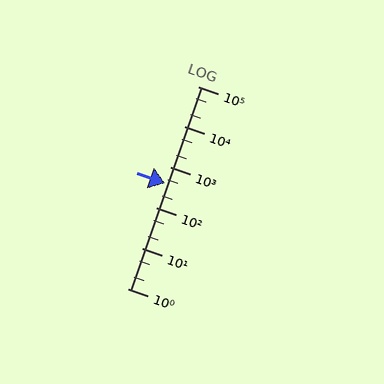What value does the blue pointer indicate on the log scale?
The pointer indicates approximately 400.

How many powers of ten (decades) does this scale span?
The scale spans 5 decades, from 1 to 100000.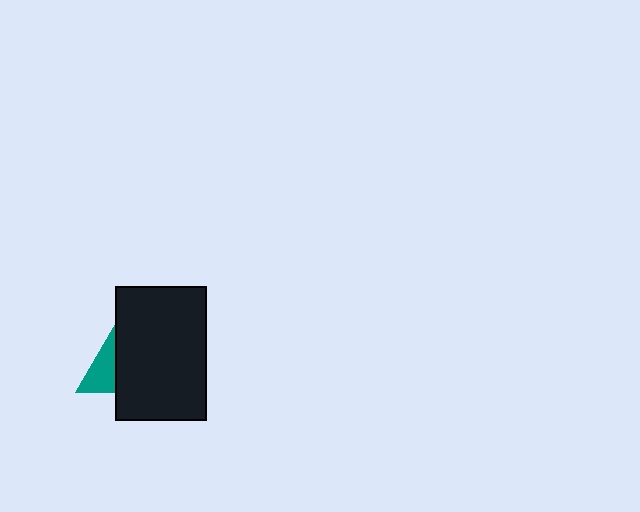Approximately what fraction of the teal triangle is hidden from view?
Roughly 60% of the teal triangle is hidden behind the black rectangle.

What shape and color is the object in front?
The object in front is a black rectangle.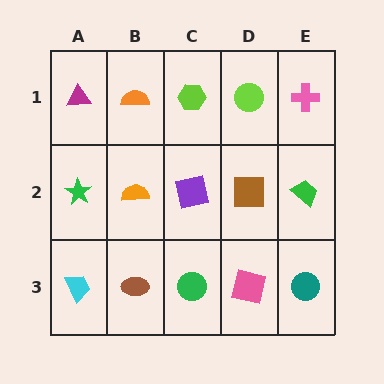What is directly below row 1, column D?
A brown square.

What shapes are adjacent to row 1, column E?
A green trapezoid (row 2, column E), a lime circle (row 1, column D).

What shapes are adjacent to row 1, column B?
An orange semicircle (row 2, column B), a magenta triangle (row 1, column A), a lime hexagon (row 1, column C).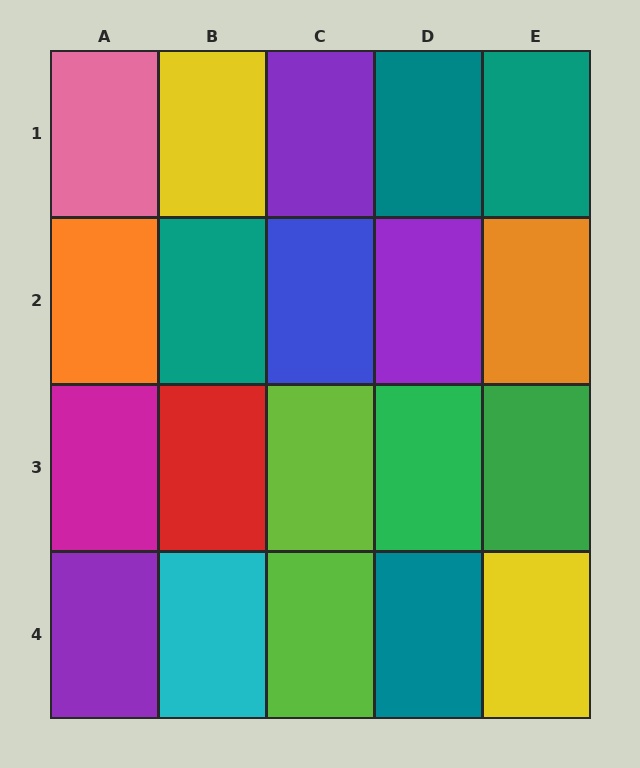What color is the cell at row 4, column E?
Yellow.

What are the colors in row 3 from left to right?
Magenta, red, lime, green, green.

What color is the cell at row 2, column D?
Purple.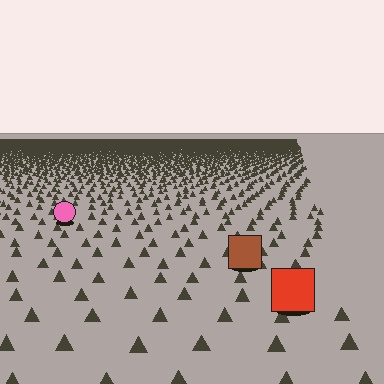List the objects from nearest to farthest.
From nearest to farthest: the red square, the brown square, the pink circle.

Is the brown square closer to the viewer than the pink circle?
Yes. The brown square is closer — you can tell from the texture gradient: the ground texture is coarser near it.